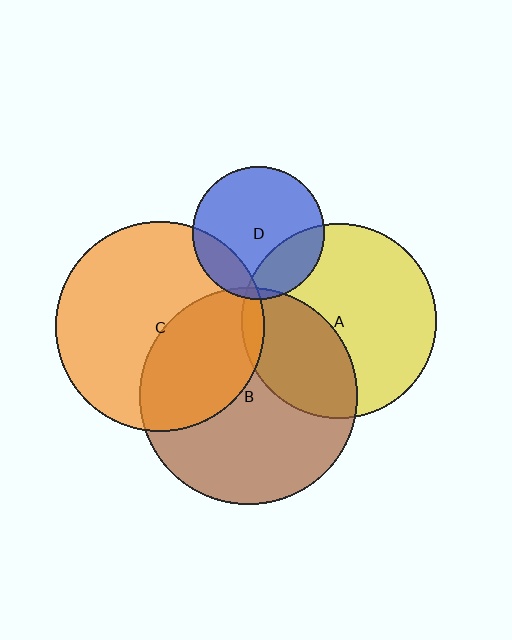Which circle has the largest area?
Circle B (brown).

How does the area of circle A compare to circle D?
Approximately 2.2 times.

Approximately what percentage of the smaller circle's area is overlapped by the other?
Approximately 35%.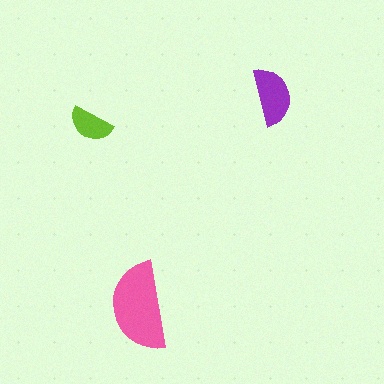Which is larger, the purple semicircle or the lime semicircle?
The purple one.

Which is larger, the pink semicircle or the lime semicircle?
The pink one.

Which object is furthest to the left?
The lime semicircle is leftmost.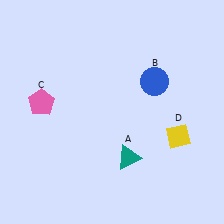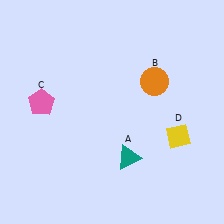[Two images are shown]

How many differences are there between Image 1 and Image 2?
There is 1 difference between the two images.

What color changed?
The circle (B) changed from blue in Image 1 to orange in Image 2.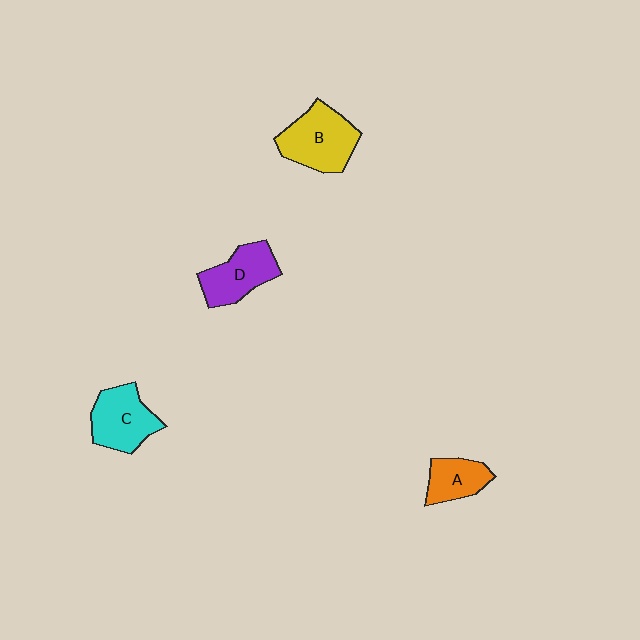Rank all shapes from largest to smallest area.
From largest to smallest: B (yellow), C (cyan), D (purple), A (orange).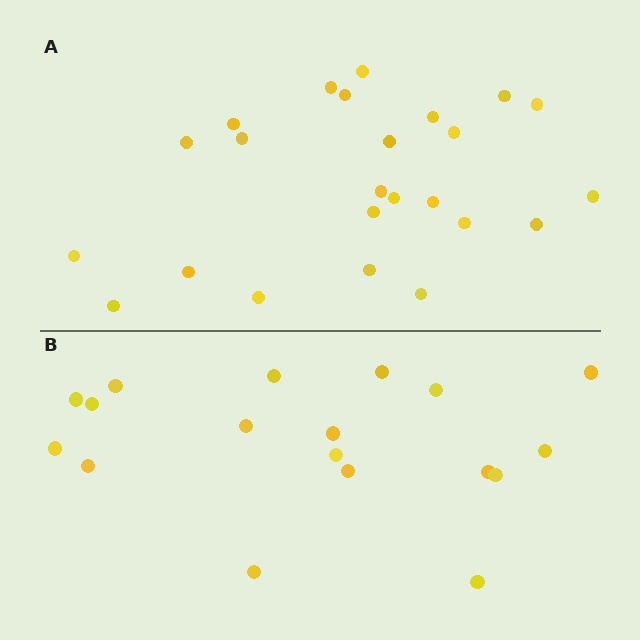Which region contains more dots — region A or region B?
Region A (the top region) has more dots.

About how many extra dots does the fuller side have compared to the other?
Region A has about 6 more dots than region B.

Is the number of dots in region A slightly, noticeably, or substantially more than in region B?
Region A has noticeably more, but not dramatically so. The ratio is roughly 1.3 to 1.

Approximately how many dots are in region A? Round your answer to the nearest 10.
About 20 dots. (The exact count is 24, which rounds to 20.)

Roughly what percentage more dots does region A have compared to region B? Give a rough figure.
About 35% more.